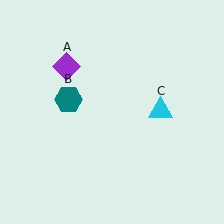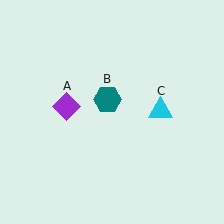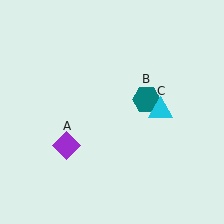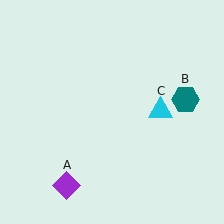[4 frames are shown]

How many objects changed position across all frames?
2 objects changed position: purple diamond (object A), teal hexagon (object B).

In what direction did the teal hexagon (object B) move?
The teal hexagon (object B) moved right.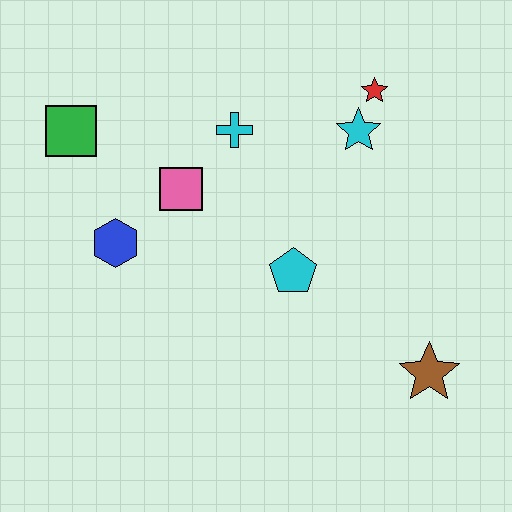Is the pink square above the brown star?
Yes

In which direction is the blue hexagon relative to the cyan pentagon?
The blue hexagon is to the left of the cyan pentagon.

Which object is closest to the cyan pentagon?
The pink square is closest to the cyan pentagon.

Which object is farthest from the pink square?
The brown star is farthest from the pink square.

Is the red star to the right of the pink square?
Yes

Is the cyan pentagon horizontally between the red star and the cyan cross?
Yes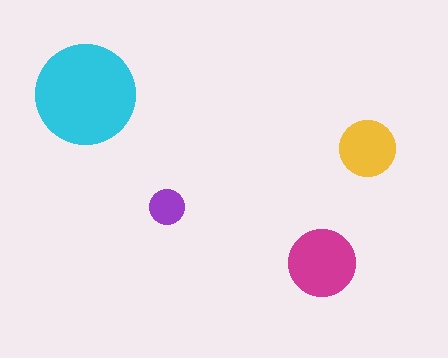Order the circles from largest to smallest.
the cyan one, the magenta one, the yellow one, the purple one.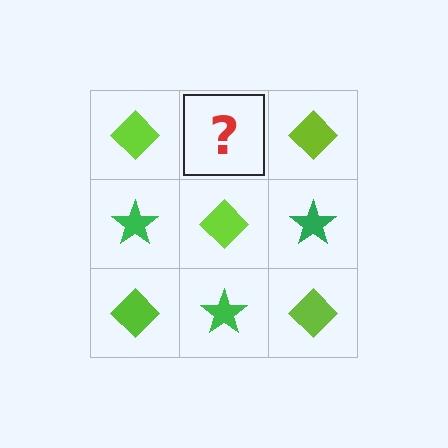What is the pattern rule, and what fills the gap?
The rule is that it alternates lime diamond and green star in a checkerboard pattern. The gap should be filled with a green star.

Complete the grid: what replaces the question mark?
The question mark should be replaced with a green star.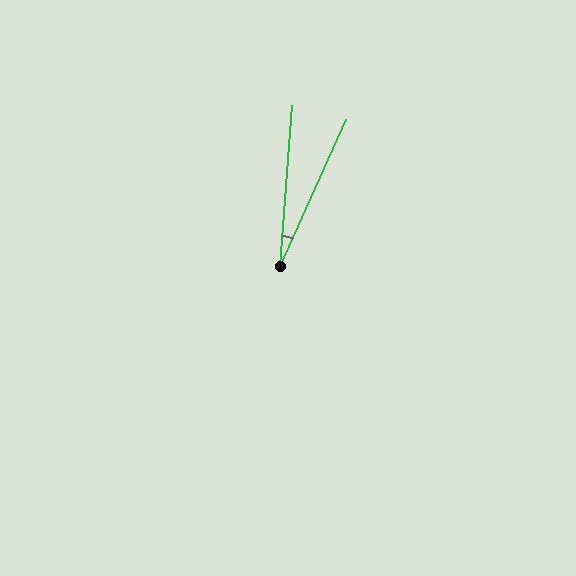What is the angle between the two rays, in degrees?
Approximately 20 degrees.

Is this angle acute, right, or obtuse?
It is acute.